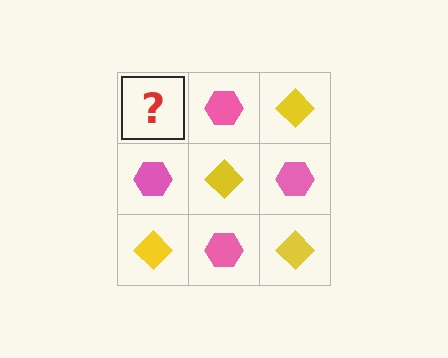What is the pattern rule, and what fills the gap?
The rule is that it alternates yellow diamond and pink hexagon in a checkerboard pattern. The gap should be filled with a yellow diamond.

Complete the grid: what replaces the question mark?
The question mark should be replaced with a yellow diamond.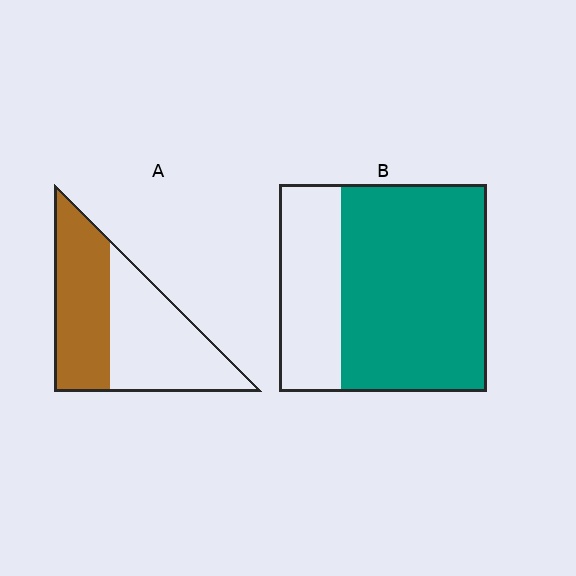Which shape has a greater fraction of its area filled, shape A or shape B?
Shape B.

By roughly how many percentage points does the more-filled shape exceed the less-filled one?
By roughly 25 percentage points (B over A).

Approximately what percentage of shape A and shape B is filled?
A is approximately 45% and B is approximately 70%.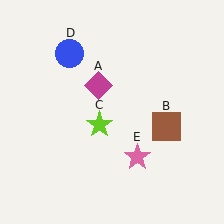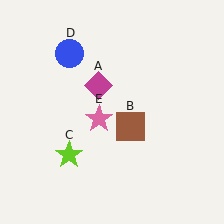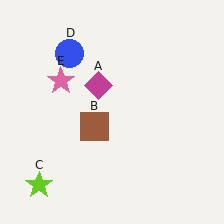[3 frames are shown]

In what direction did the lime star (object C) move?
The lime star (object C) moved down and to the left.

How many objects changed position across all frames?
3 objects changed position: brown square (object B), lime star (object C), pink star (object E).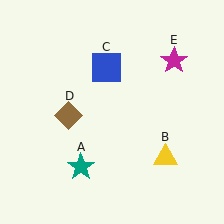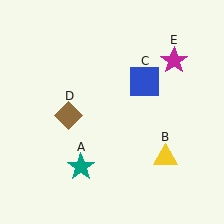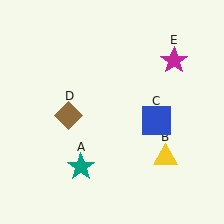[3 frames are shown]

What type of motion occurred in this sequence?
The blue square (object C) rotated clockwise around the center of the scene.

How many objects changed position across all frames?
1 object changed position: blue square (object C).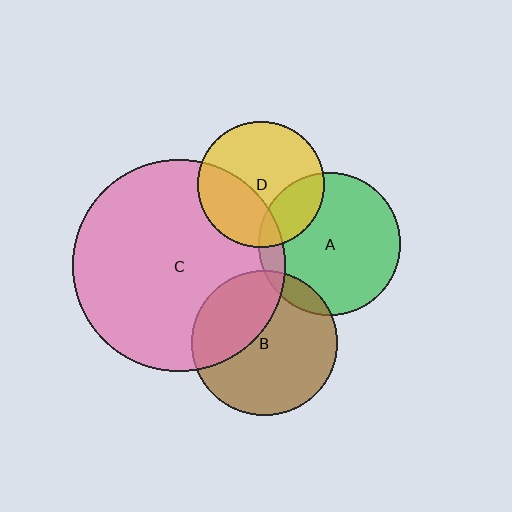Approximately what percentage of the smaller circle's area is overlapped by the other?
Approximately 35%.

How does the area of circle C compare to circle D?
Approximately 2.8 times.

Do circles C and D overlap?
Yes.